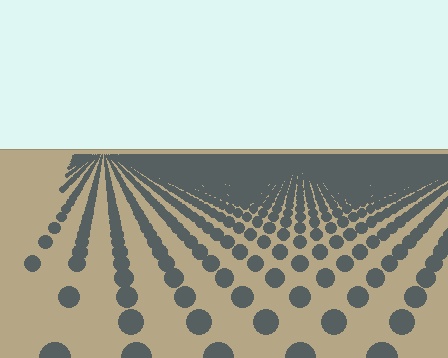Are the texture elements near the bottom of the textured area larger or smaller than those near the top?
Larger. Near the bottom, elements are closer to the viewer and appear at a bigger on-screen size.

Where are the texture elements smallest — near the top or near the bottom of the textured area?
Near the top.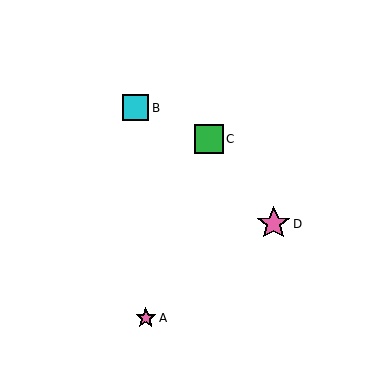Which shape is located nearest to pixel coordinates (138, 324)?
The pink star (labeled A) at (146, 318) is nearest to that location.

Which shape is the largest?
The pink star (labeled D) is the largest.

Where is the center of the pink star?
The center of the pink star is at (146, 318).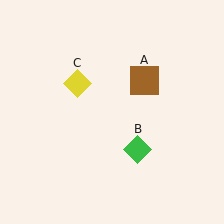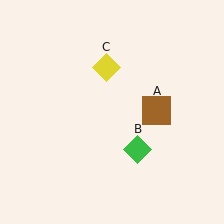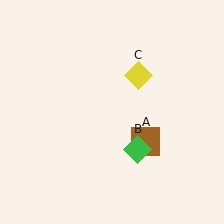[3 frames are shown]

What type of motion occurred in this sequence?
The brown square (object A), yellow diamond (object C) rotated clockwise around the center of the scene.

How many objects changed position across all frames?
2 objects changed position: brown square (object A), yellow diamond (object C).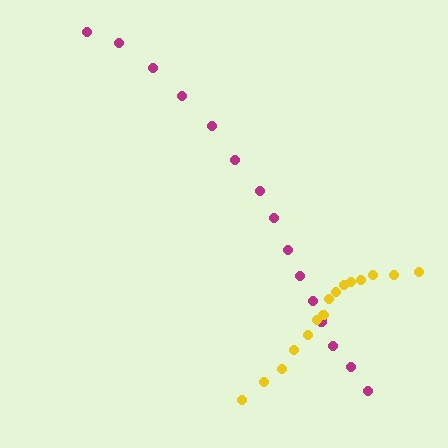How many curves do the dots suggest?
There are 2 distinct paths.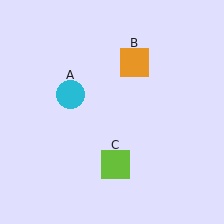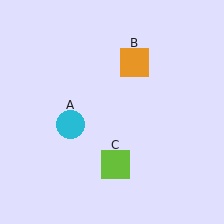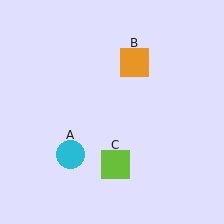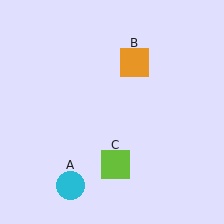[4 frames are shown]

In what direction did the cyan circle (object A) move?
The cyan circle (object A) moved down.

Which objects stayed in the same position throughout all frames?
Orange square (object B) and lime square (object C) remained stationary.